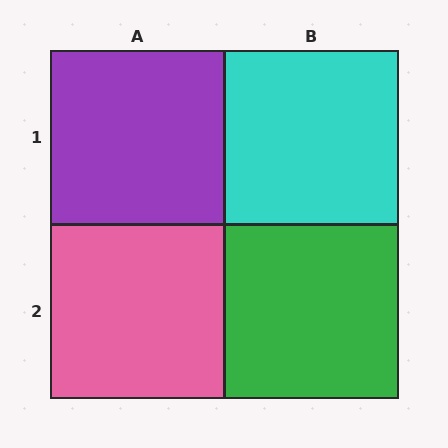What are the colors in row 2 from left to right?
Pink, green.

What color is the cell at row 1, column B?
Cyan.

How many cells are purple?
1 cell is purple.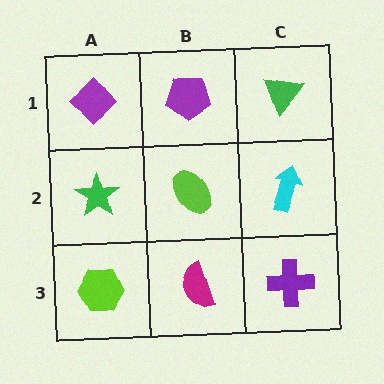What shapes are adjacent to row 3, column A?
A green star (row 2, column A), a magenta semicircle (row 3, column B).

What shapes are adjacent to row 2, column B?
A purple pentagon (row 1, column B), a magenta semicircle (row 3, column B), a green star (row 2, column A), a cyan arrow (row 2, column C).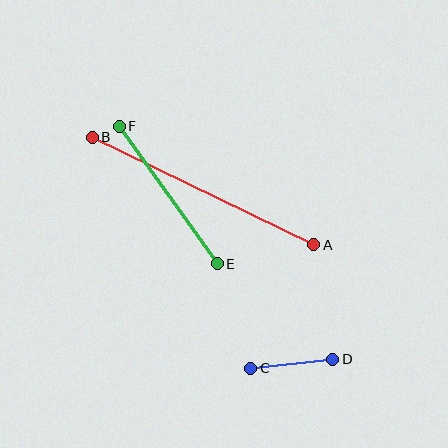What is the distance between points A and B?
The distance is approximately 247 pixels.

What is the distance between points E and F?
The distance is approximately 169 pixels.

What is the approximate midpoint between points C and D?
The midpoint is at approximately (292, 364) pixels.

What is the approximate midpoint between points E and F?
The midpoint is at approximately (168, 195) pixels.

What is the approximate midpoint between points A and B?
The midpoint is at approximately (203, 191) pixels.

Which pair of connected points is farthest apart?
Points A and B are farthest apart.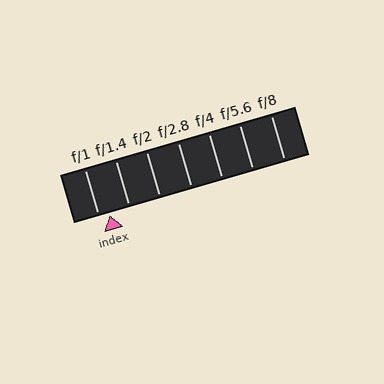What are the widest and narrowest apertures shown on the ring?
The widest aperture shown is f/1 and the narrowest is f/8.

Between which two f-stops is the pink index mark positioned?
The index mark is between f/1 and f/1.4.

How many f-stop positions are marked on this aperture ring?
There are 7 f-stop positions marked.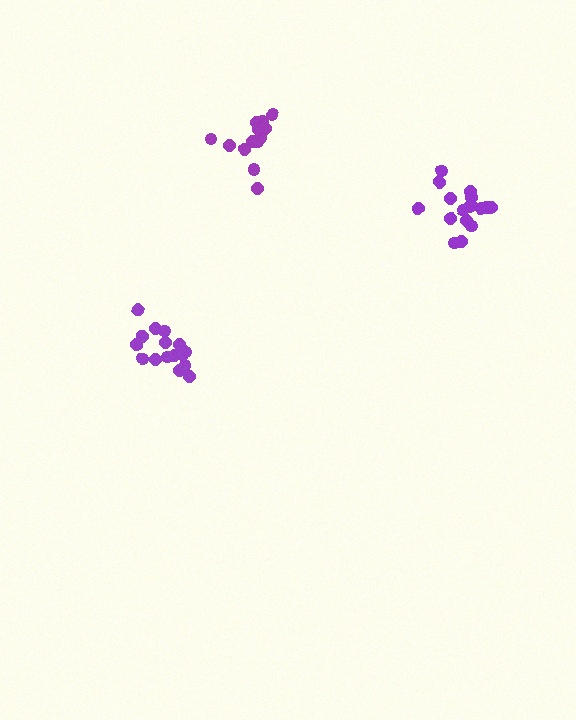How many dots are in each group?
Group 1: 17 dots, Group 2: 13 dots, Group 3: 17 dots (47 total).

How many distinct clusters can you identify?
There are 3 distinct clusters.